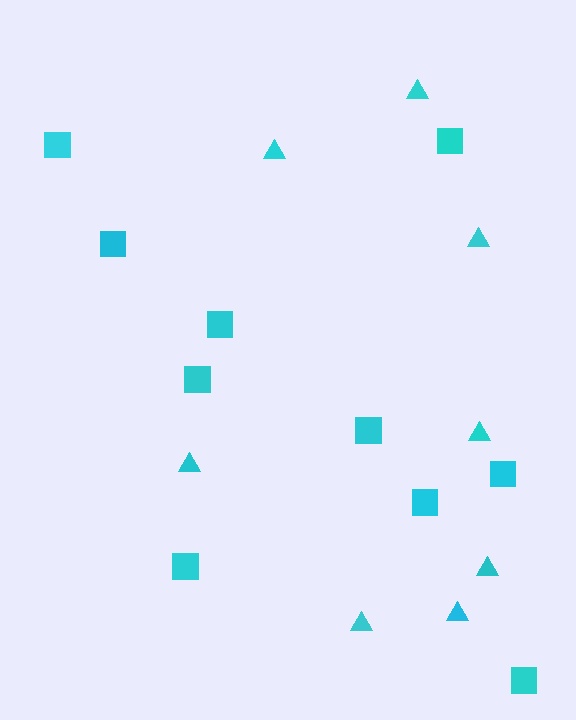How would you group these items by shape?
There are 2 groups: one group of triangles (8) and one group of squares (10).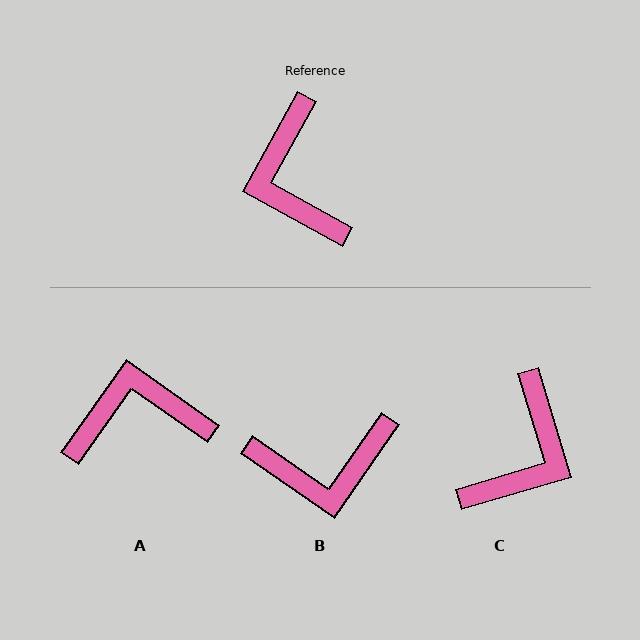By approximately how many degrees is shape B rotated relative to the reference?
Approximately 84 degrees counter-clockwise.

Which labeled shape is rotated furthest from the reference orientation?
C, about 136 degrees away.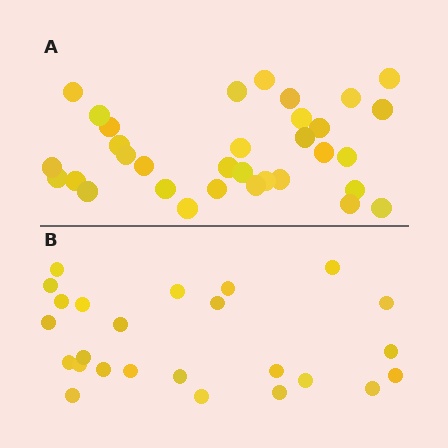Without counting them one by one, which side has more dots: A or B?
Region A (the top region) has more dots.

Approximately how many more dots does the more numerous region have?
Region A has roughly 8 or so more dots than region B.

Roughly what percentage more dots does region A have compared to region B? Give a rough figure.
About 30% more.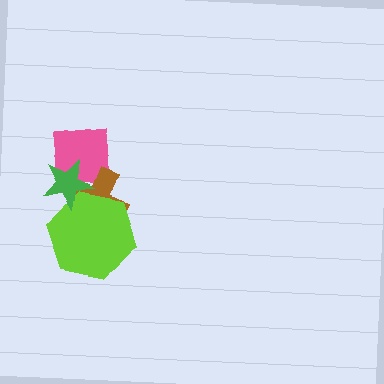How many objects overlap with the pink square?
2 objects overlap with the pink square.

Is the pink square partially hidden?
Yes, it is partially covered by another shape.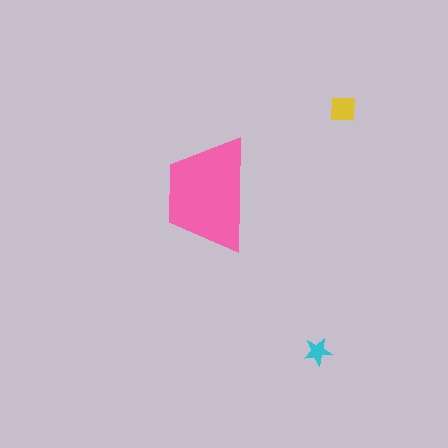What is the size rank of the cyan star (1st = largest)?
3rd.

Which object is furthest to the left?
The pink trapezoid is leftmost.